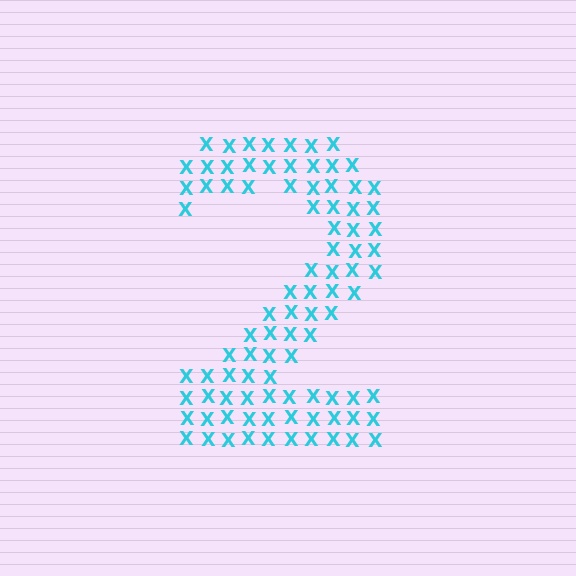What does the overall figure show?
The overall figure shows the digit 2.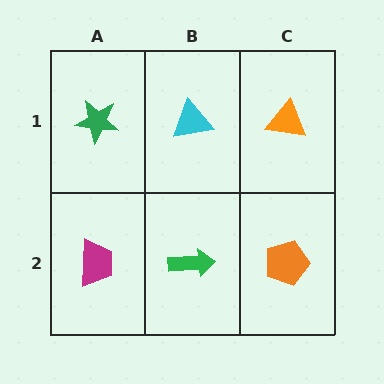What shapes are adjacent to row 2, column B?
A cyan triangle (row 1, column B), a magenta trapezoid (row 2, column A), an orange pentagon (row 2, column C).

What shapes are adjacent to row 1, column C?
An orange pentagon (row 2, column C), a cyan triangle (row 1, column B).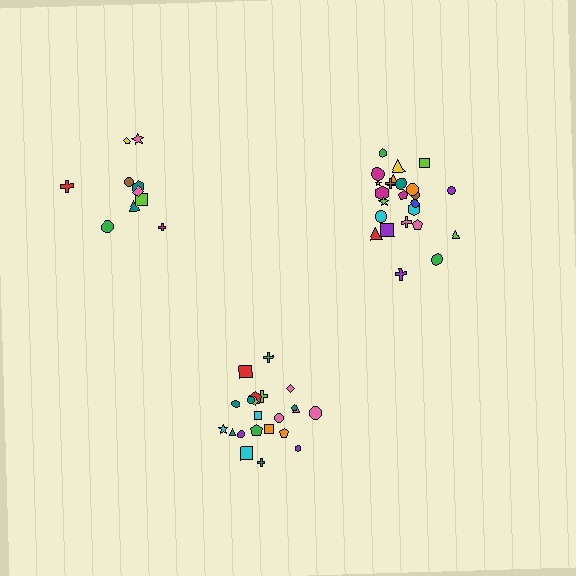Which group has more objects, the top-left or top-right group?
The top-right group.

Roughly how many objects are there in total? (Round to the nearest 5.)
Roughly 55 objects in total.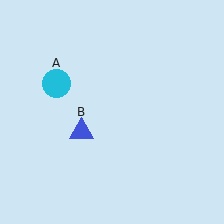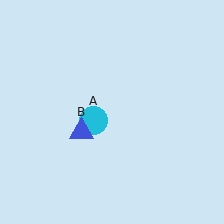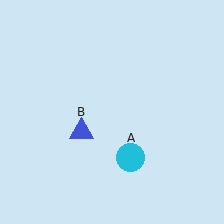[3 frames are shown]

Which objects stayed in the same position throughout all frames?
Blue triangle (object B) remained stationary.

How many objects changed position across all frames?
1 object changed position: cyan circle (object A).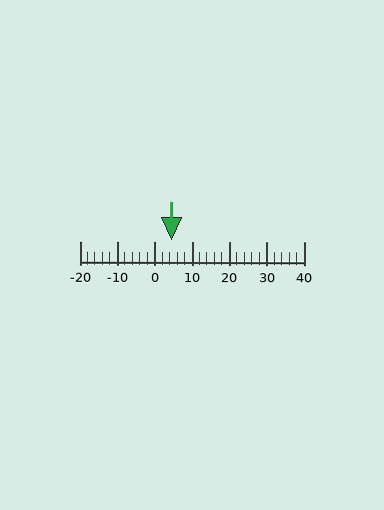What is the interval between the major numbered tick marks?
The major tick marks are spaced 10 units apart.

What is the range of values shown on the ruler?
The ruler shows values from -20 to 40.